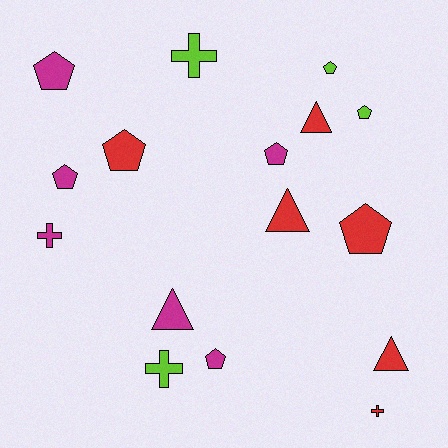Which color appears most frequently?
Red, with 6 objects.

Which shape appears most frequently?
Pentagon, with 8 objects.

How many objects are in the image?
There are 16 objects.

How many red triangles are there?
There are 3 red triangles.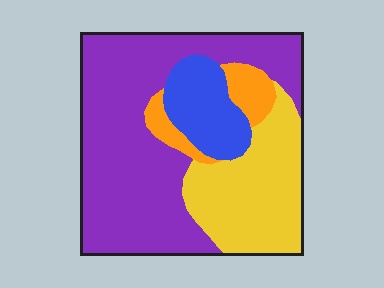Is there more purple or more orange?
Purple.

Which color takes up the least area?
Orange, at roughly 10%.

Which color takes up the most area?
Purple, at roughly 55%.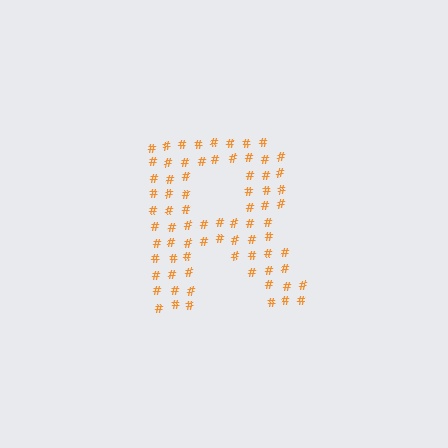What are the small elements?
The small elements are hash symbols.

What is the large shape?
The large shape is the letter R.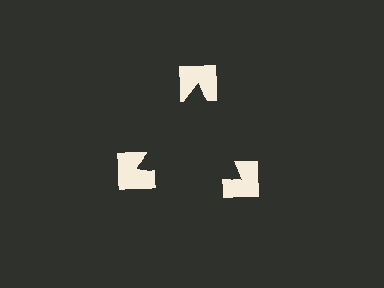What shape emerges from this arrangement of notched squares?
An illusory triangle — its edges are inferred from the aligned wedge cuts in the notched squares, not physically drawn.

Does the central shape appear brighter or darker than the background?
It typically appears slightly darker than the background, even though no actual brightness change is drawn.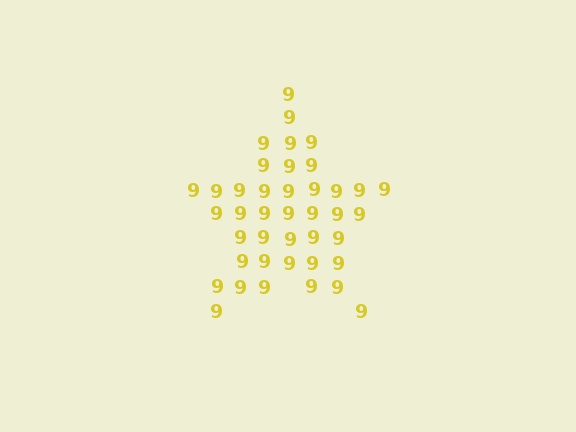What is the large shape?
The large shape is a star.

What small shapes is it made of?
It is made of small digit 9's.